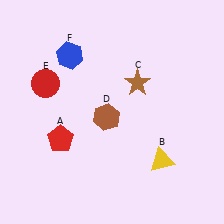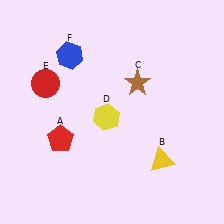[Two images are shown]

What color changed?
The hexagon (D) changed from brown in Image 1 to yellow in Image 2.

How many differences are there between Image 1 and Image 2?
There is 1 difference between the two images.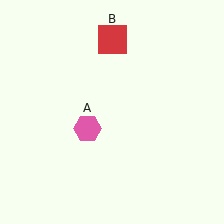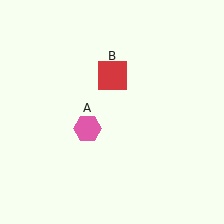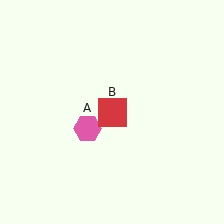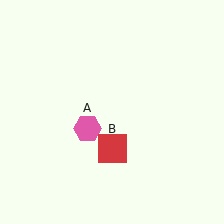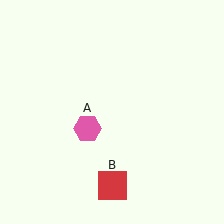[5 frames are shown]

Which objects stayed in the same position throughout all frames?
Pink hexagon (object A) remained stationary.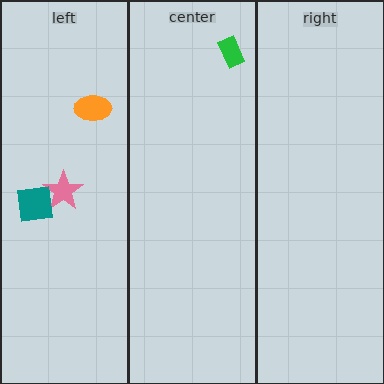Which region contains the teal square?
The left region.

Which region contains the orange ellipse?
The left region.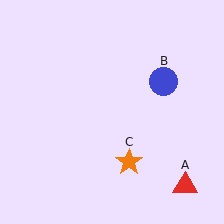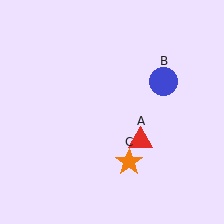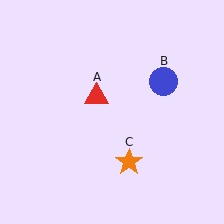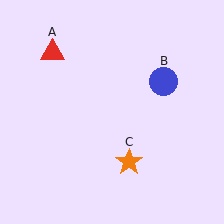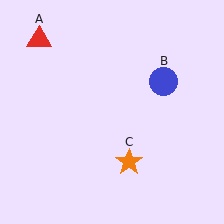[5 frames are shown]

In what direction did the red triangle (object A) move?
The red triangle (object A) moved up and to the left.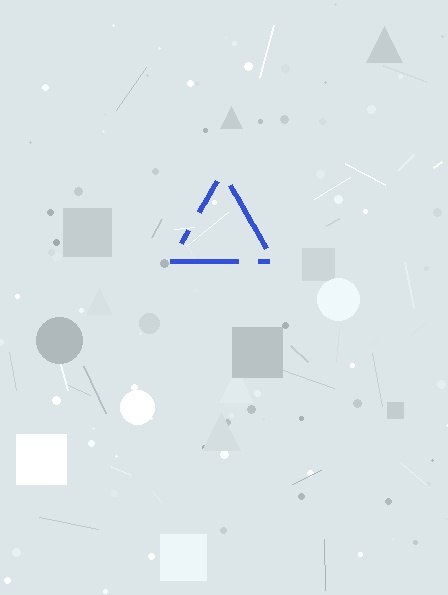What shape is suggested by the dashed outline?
The dashed outline suggests a triangle.